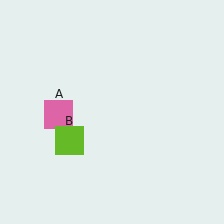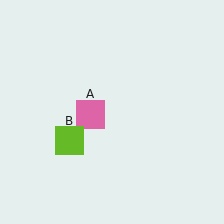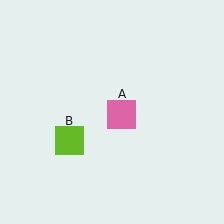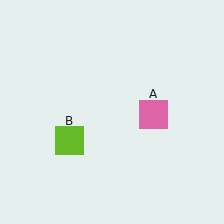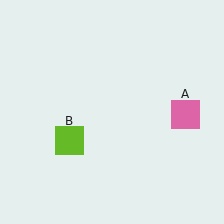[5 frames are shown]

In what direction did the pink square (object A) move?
The pink square (object A) moved right.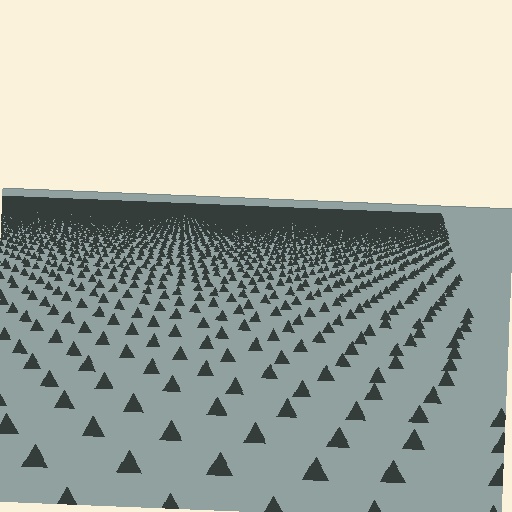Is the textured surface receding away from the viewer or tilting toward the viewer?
The surface is receding away from the viewer. Texture elements get smaller and denser toward the top.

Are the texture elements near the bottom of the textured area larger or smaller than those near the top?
Larger. Near the bottom, elements are closer to the viewer and appear at a bigger on-screen size.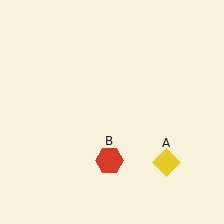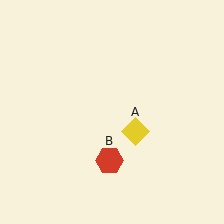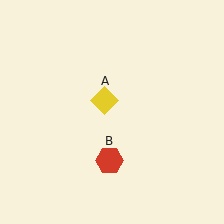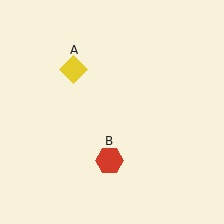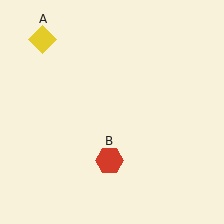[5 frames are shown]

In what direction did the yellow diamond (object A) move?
The yellow diamond (object A) moved up and to the left.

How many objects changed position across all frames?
1 object changed position: yellow diamond (object A).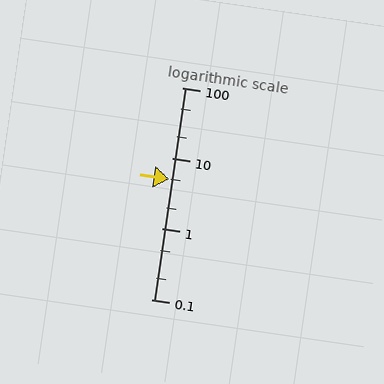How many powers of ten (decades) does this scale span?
The scale spans 3 decades, from 0.1 to 100.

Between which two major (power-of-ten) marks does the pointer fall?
The pointer is between 1 and 10.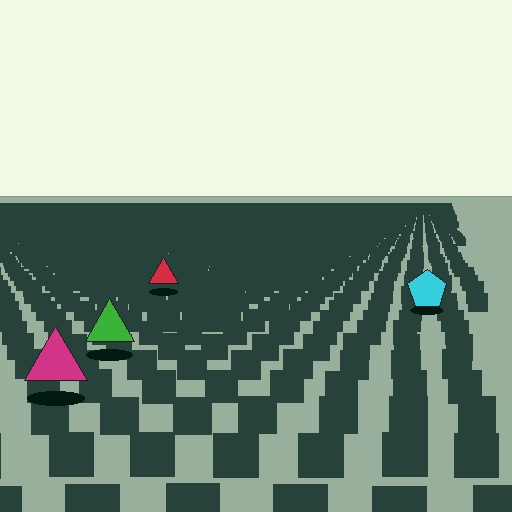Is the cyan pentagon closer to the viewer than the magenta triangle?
No. The magenta triangle is closer — you can tell from the texture gradient: the ground texture is coarser near it.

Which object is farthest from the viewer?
The red triangle is farthest from the viewer. It appears smaller and the ground texture around it is denser.